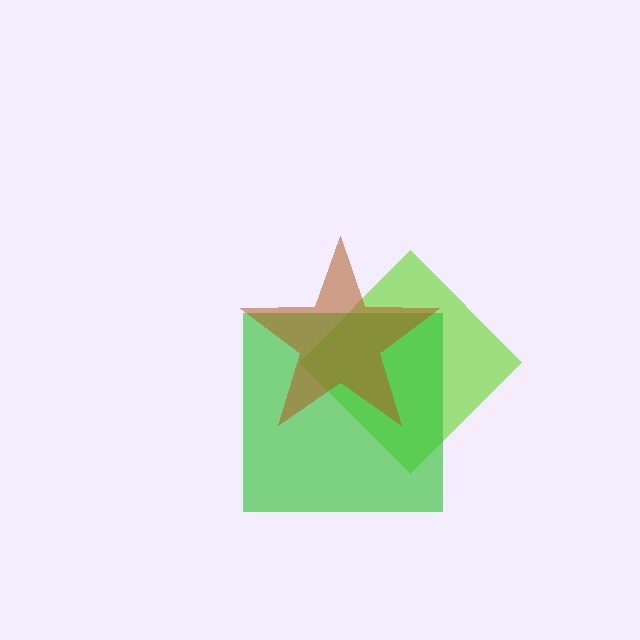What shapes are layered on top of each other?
The layered shapes are: a lime diamond, a green square, a brown star.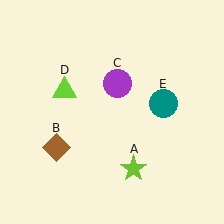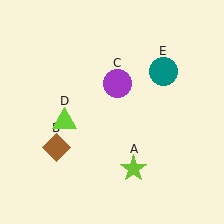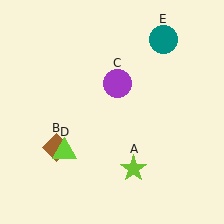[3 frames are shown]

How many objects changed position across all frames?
2 objects changed position: lime triangle (object D), teal circle (object E).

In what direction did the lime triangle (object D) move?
The lime triangle (object D) moved down.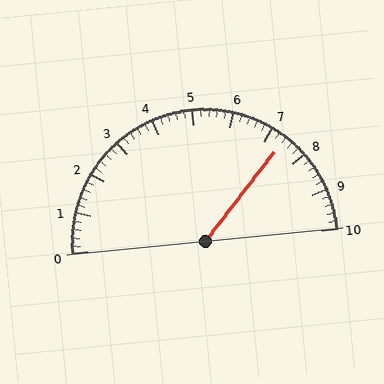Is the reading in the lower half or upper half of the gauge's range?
The reading is in the upper half of the range (0 to 10).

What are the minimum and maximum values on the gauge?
The gauge ranges from 0 to 10.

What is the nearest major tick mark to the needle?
The nearest major tick mark is 7.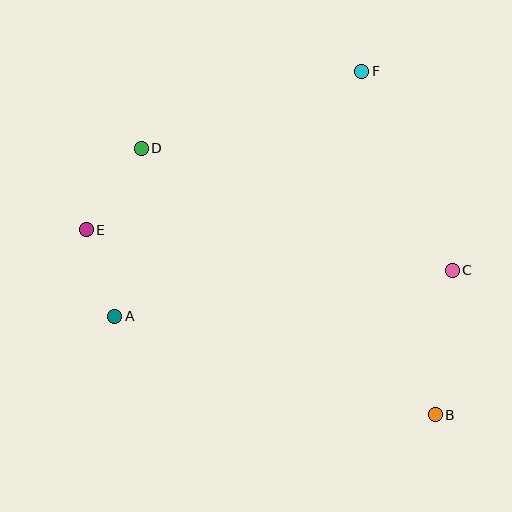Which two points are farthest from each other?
Points B and D are farthest from each other.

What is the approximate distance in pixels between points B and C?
The distance between B and C is approximately 146 pixels.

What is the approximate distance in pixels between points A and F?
The distance between A and F is approximately 348 pixels.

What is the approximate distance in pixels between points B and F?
The distance between B and F is approximately 351 pixels.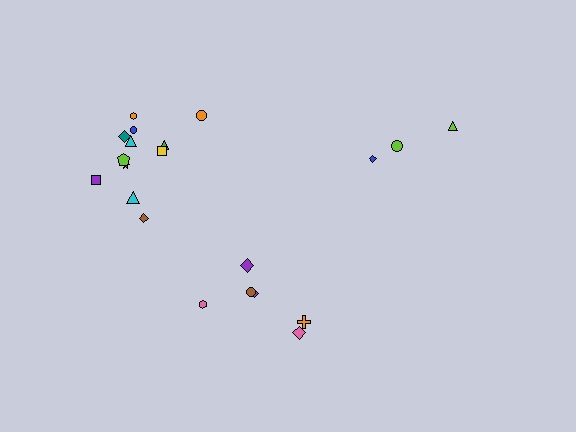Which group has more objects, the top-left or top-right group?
The top-left group.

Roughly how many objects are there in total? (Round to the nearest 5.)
Roughly 20 objects in total.